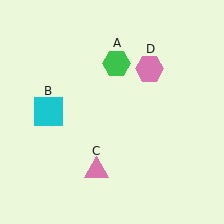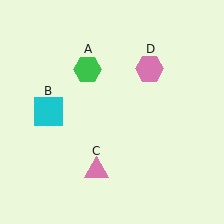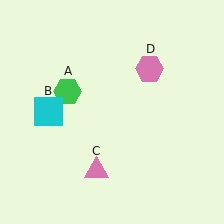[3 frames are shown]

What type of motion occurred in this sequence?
The green hexagon (object A) rotated counterclockwise around the center of the scene.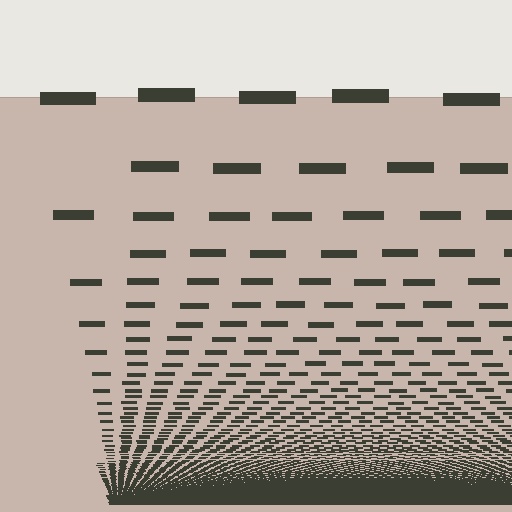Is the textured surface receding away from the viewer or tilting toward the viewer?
The surface appears to tilt toward the viewer. Texture elements get larger and sparser toward the top.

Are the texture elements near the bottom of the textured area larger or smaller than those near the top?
Smaller. The gradient is inverted — elements near the bottom are smaller and denser.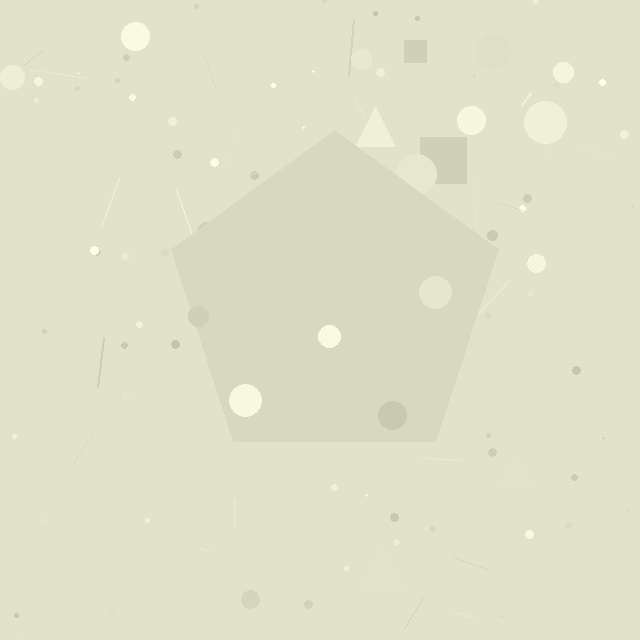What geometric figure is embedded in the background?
A pentagon is embedded in the background.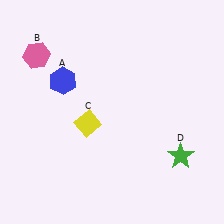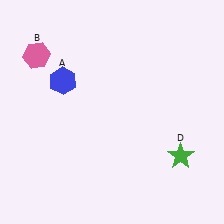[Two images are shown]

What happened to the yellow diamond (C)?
The yellow diamond (C) was removed in Image 2. It was in the bottom-left area of Image 1.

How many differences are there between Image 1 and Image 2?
There is 1 difference between the two images.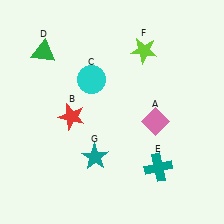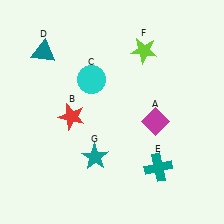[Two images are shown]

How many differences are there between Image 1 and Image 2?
There are 2 differences between the two images.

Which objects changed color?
A changed from pink to magenta. D changed from green to teal.